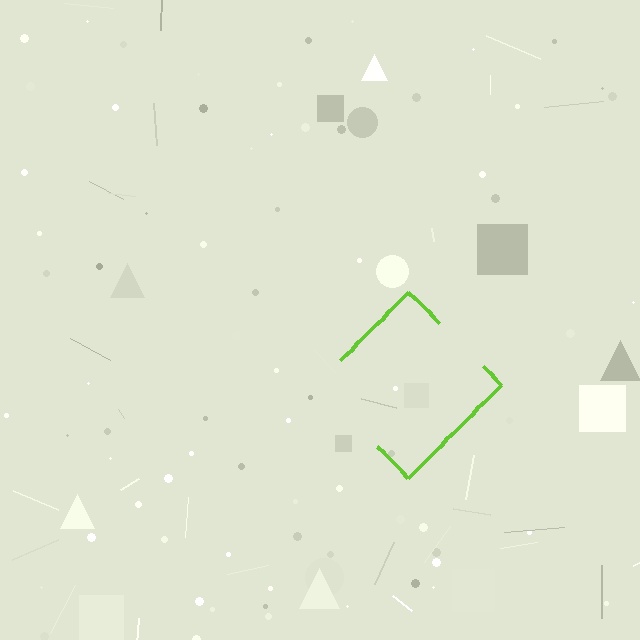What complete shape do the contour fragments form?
The contour fragments form a diamond.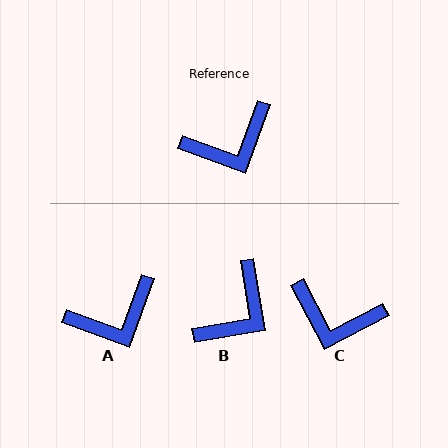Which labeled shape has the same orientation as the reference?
A.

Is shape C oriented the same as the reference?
No, it is off by about 42 degrees.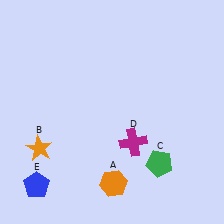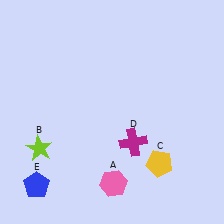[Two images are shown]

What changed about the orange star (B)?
In Image 1, B is orange. In Image 2, it changed to lime.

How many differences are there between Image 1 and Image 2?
There are 3 differences between the two images.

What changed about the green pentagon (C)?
In Image 1, C is green. In Image 2, it changed to yellow.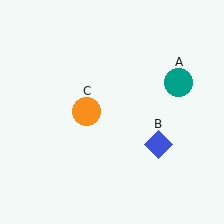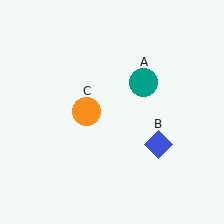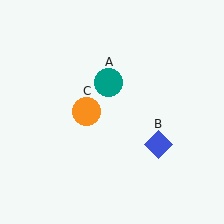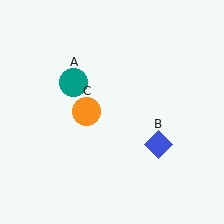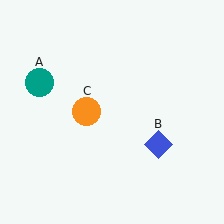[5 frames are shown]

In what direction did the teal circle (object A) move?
The teal circle (object A) moved left.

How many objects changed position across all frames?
1 object changed position: teal circle (object A).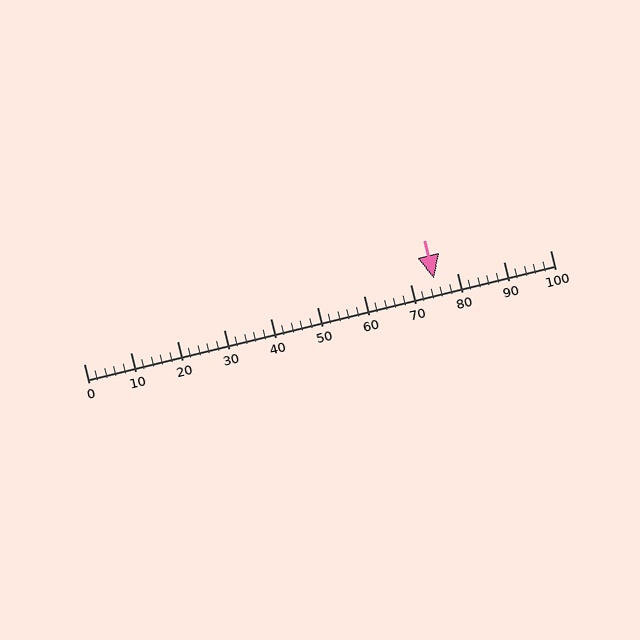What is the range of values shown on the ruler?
The ruler shows values from 0 to 100.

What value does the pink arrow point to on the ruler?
The pink arrow points to approximately 75.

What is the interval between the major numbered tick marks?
The major tick marks are spaced 10 units apart.